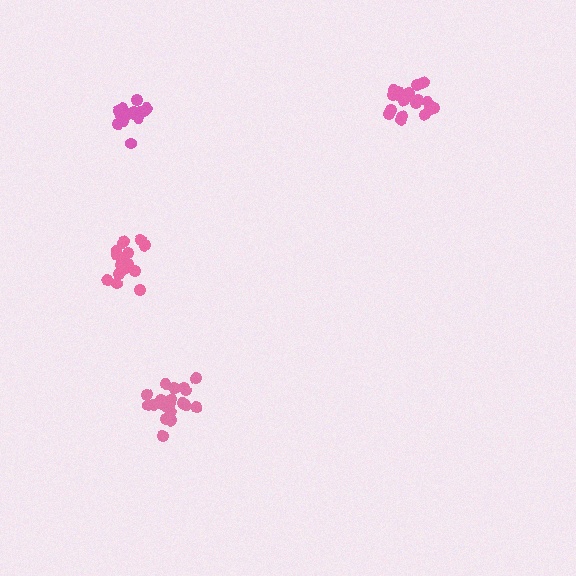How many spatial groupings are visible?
There are 4 spatial groupings.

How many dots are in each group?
Group 1: 20 dots, Group 2: 16 dots, Group 3: 19 dots, Group 4: 16 dots (71 total).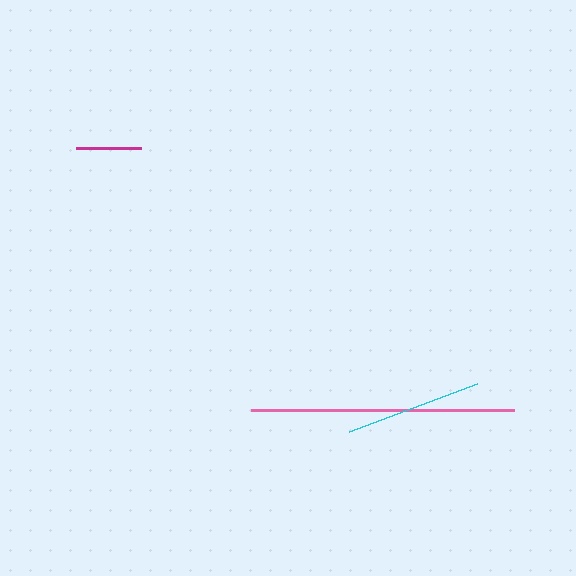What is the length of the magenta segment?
The magenta segment is approximately 65 pixels long.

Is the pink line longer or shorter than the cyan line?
The pink line is longer than the cyan line.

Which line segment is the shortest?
The magenta line is the shortest at approximately 65 pixels.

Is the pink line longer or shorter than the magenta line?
The pink line is longer than the magenta line.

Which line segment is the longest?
The pink line is the longest at approximately 264 pixels.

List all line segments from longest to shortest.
From longest to shortest: pink, cyan, magenta.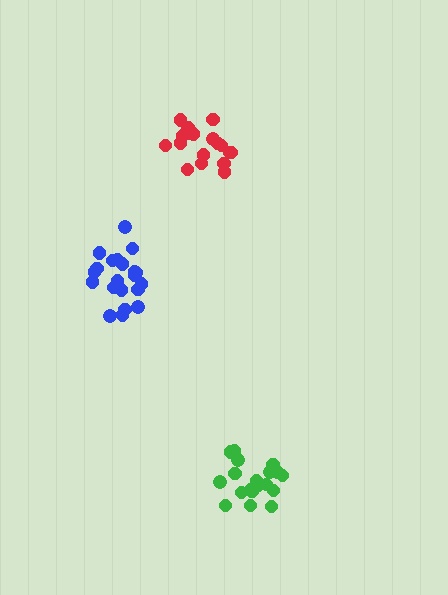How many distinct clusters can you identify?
There are 3 distinct clusters.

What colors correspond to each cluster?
The clusters are colored: red, blue, green.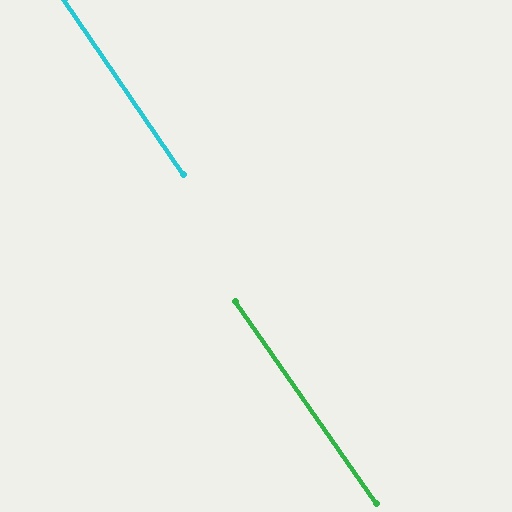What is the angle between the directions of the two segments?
Approximately 1 degree.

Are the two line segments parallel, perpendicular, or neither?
Parallel — their directions differ by only 0.6°.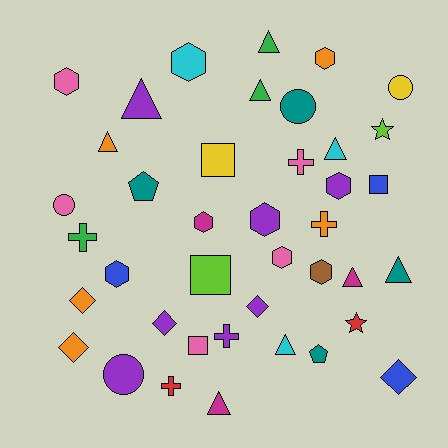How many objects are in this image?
There are 40 objects.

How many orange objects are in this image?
There are 5 orange objects.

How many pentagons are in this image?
There are 2 pentagons.